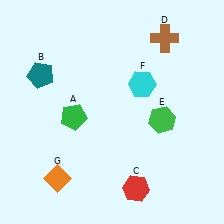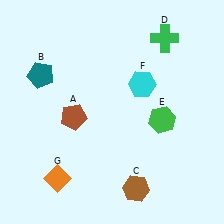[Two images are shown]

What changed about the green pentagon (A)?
In Image 1, A is green. In Image 2, it changed to brown.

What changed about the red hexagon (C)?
In Image 1, C is red. In Image 2, it changed to brown.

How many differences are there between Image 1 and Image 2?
There are 3 differences between the two images.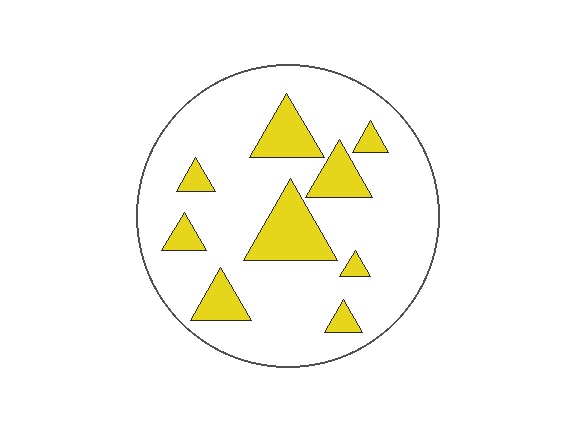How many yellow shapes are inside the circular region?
9.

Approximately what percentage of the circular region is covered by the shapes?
Approximately 20%.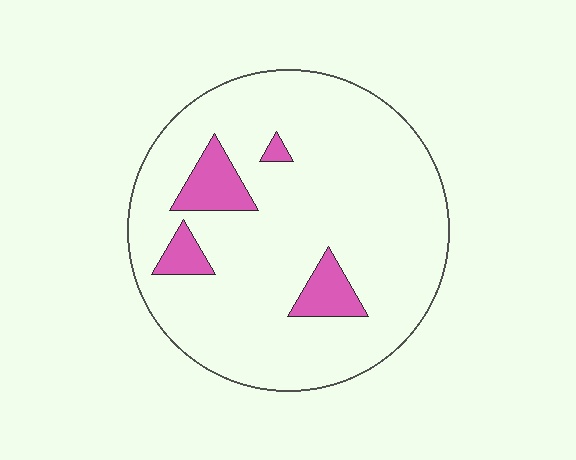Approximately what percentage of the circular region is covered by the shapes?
Approximately 10%.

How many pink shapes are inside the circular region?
4.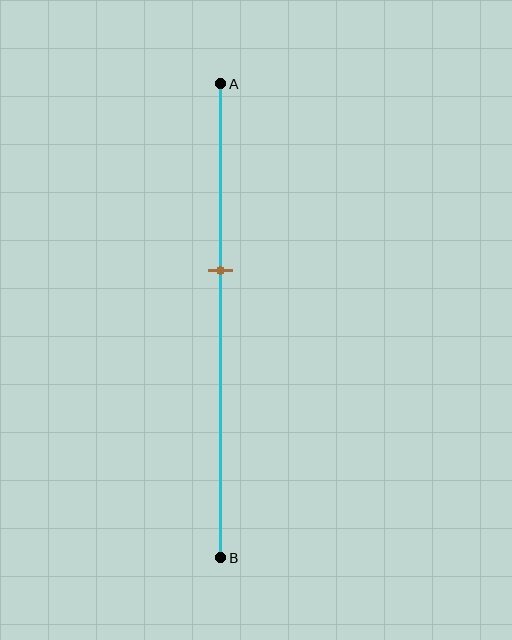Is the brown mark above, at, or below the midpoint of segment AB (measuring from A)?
The brown mark is above the midpoint of segment AB.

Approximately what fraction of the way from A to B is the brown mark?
The brown mark is approximately 40% of the way from A to B.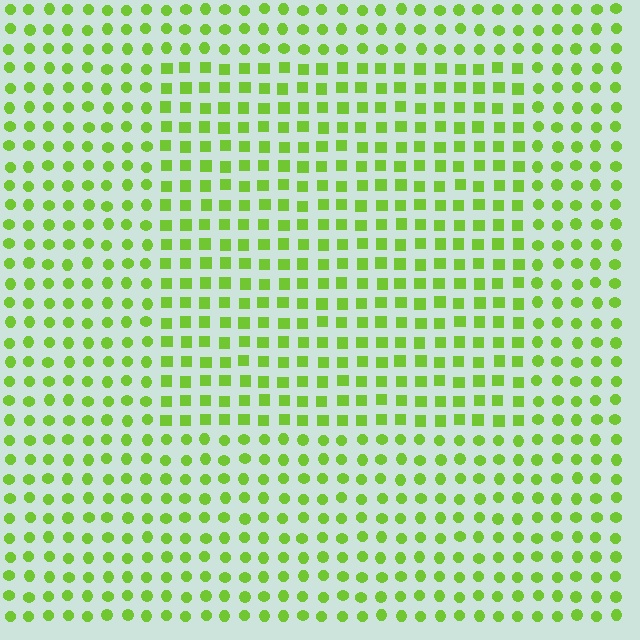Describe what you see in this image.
The image is filled with small lime elements arranged in a uniform grid. A rectangle-shaped region contains squares, while the surrounding area contains circles. The boundary is defined purely by the change in element shape.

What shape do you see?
I see a rectangle.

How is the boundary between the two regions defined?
The boundary is defined by a change in element shape: squares inside vs. circles outside. All elements share the same color and spacing.